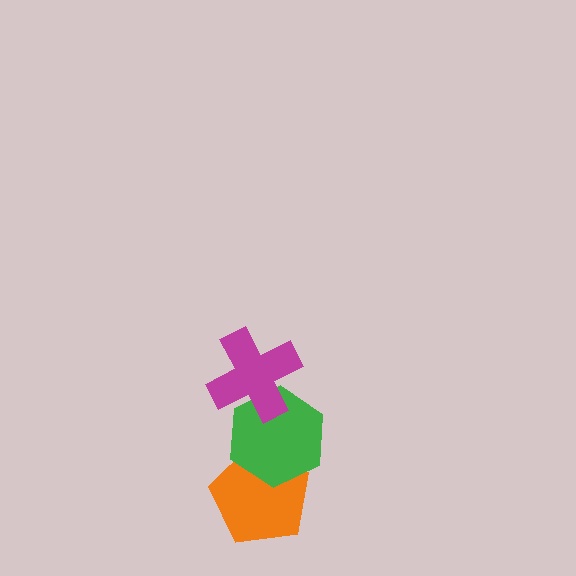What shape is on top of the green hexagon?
The magenta cross is on top of the green hexagon.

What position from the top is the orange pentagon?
The orange pentagon is 3rd from the top.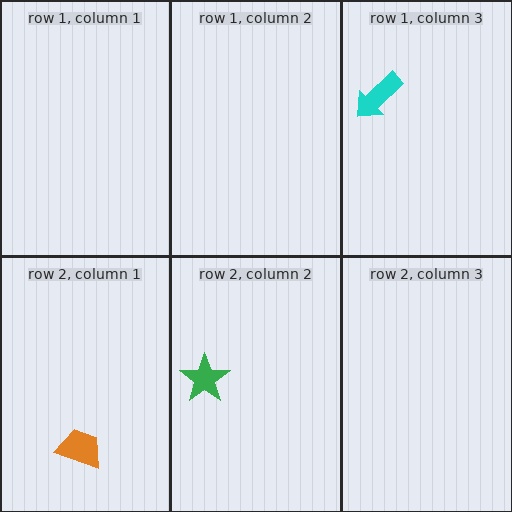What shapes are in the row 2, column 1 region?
The orange trapezoid.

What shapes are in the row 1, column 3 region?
The cyan arrow.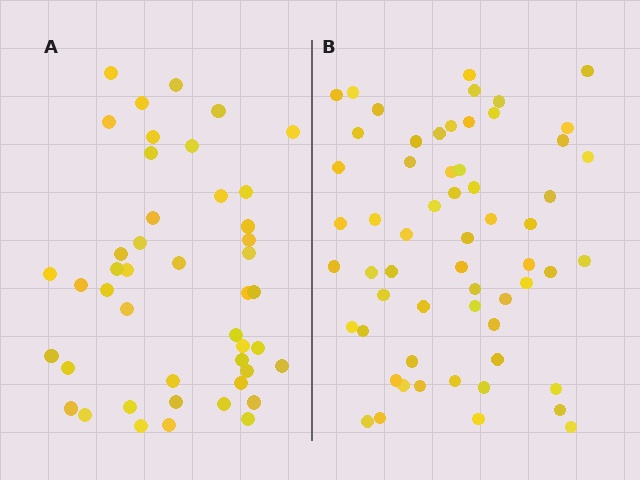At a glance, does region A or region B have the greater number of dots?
Region B (the right region) has more dots.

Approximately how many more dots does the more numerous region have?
Region B has approximately 15 more dots than region A.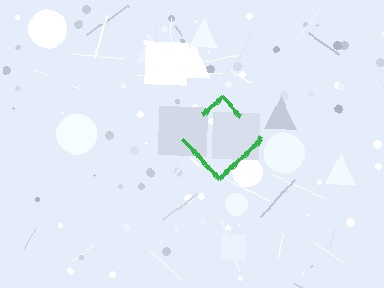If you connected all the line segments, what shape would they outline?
They would outline a diamond.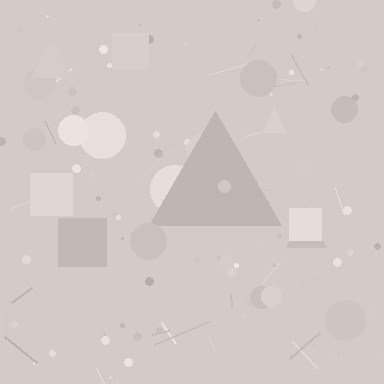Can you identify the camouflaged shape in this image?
The camouflaged shape is a triangle.